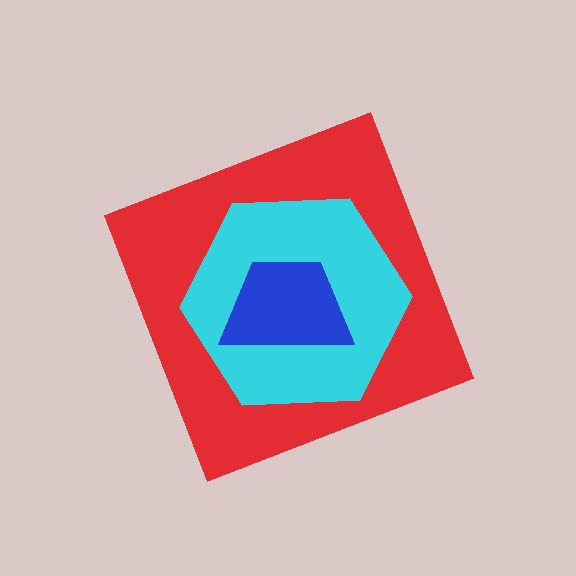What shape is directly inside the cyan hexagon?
The blue trapezoid.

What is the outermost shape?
The red diamond.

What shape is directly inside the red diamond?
The cyan hexagon.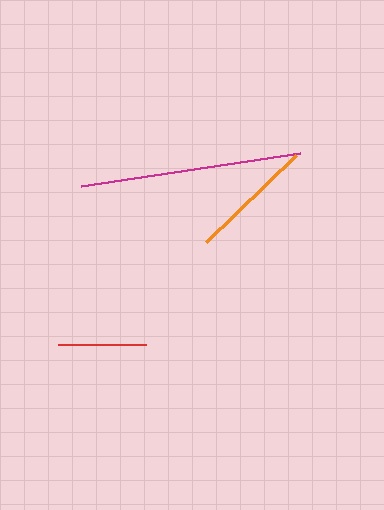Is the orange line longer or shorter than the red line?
The orange line is longer than the red line.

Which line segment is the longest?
The magenta line is the longest at approximately 221 pixels.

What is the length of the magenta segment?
The magenta segment is approximately 221 pixels long.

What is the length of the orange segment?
The orange segment is approximately 125 pixels long.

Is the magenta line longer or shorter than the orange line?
The magenta line is longer than the orange line.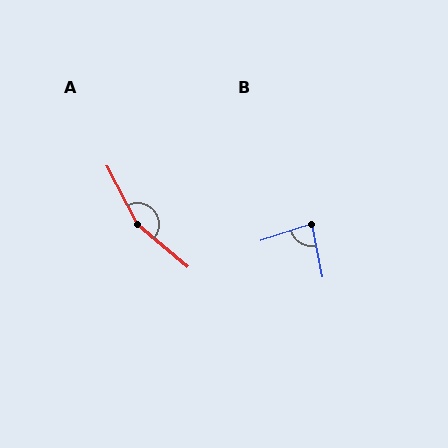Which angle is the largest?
A, at approximately 157 degrees.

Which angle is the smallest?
B, at approximately 84 degrees.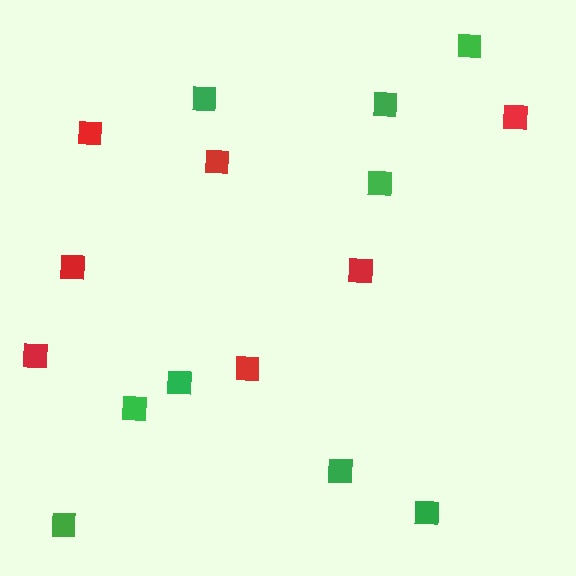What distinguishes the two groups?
There are 2 groups: one group of red squares (7) and one group of green squares (9).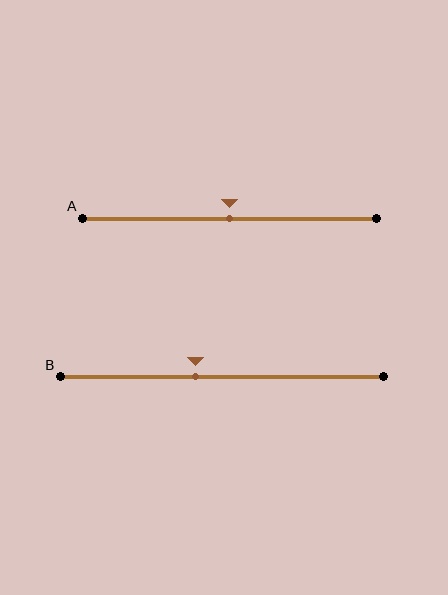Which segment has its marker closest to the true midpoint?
Segment A has its marker closest to the true midpoint.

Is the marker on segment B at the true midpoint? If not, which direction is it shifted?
No, the marker on segment B is shifted to the left by about 8% of the segment length.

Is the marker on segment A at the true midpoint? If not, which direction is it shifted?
Yes, the marker on segment A is at the true midpoint.